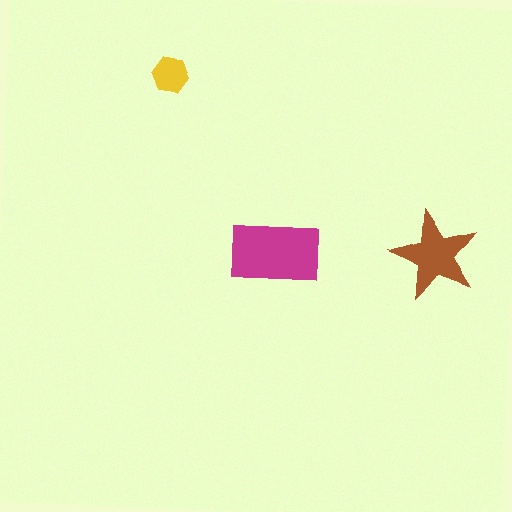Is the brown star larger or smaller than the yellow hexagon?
Larger.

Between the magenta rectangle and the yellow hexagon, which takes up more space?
The magenta rectangle.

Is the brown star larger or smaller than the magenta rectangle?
Smaller.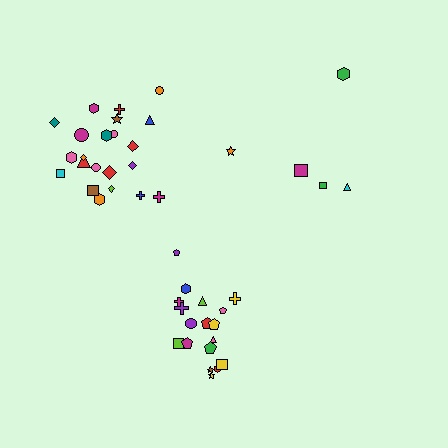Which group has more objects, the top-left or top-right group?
The top-left group.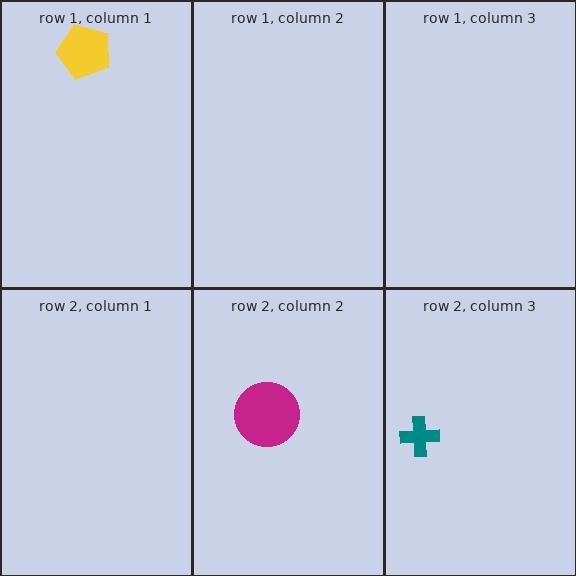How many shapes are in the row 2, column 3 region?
1.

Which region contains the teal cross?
The row 2, column 3 region.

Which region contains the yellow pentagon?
The row 1, column 1 region.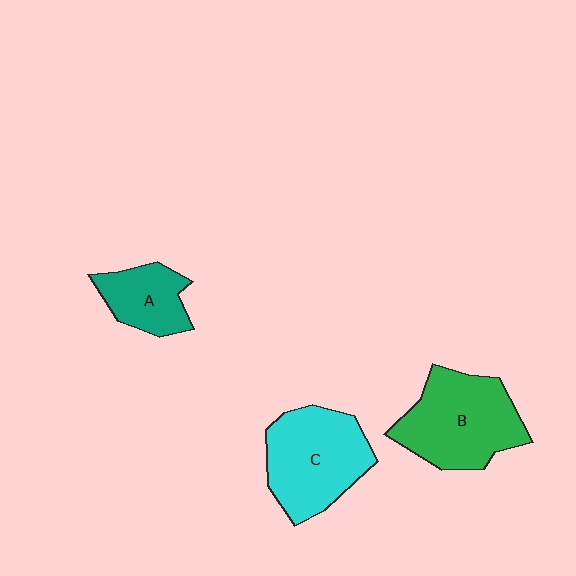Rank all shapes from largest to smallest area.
From largest to smallest: B (green), C (cyan), A (teal).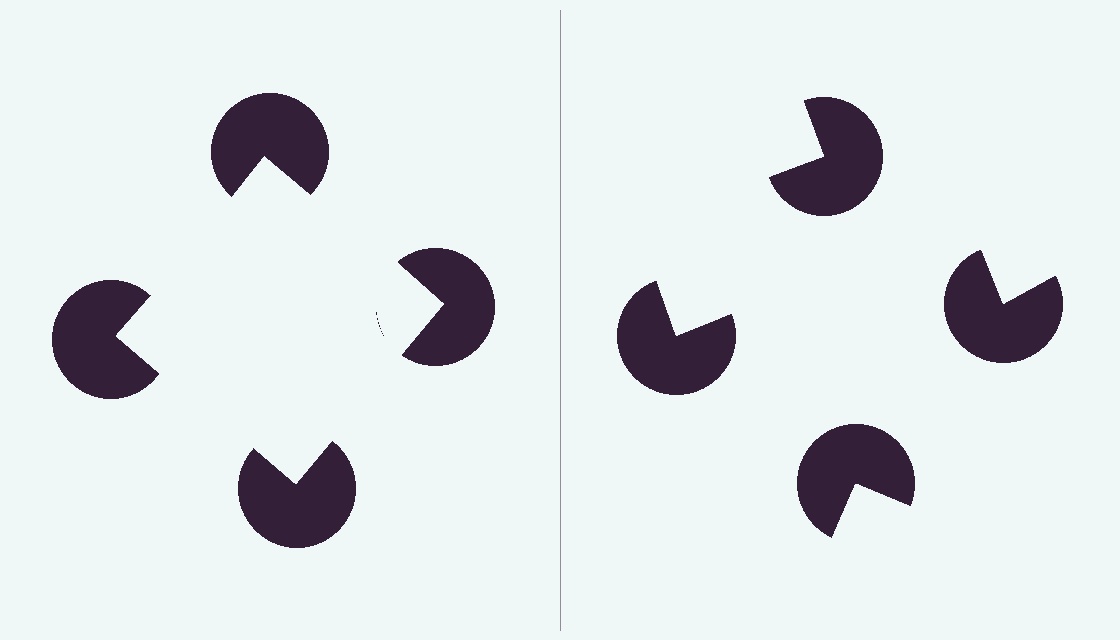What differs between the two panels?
The pac-man discs are positioned identically on both sides; only the wedge orientations differ. On the left they align to a square; on the right they are misaligned.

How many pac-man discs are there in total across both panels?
8 — 4 on each side.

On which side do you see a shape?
An illusory square appears on the left side. On the right side the wedge cuts are rotated, so no coherent shape forms.